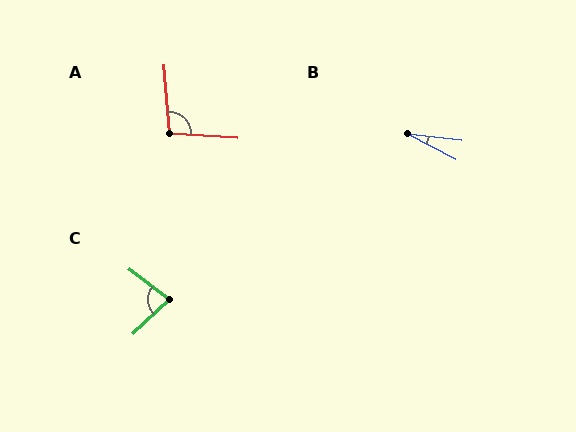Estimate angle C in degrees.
Approximately 80 degrees.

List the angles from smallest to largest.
B (21°), C (80°), A (98°).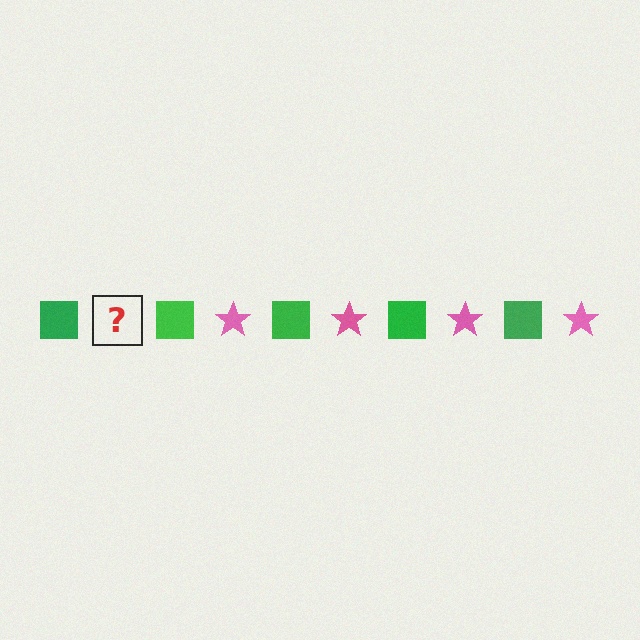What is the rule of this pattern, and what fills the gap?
The rule is that the pattern alternates between green square and pink star. The gap should be filled with a pink star.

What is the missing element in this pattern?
The missing element is a pink star.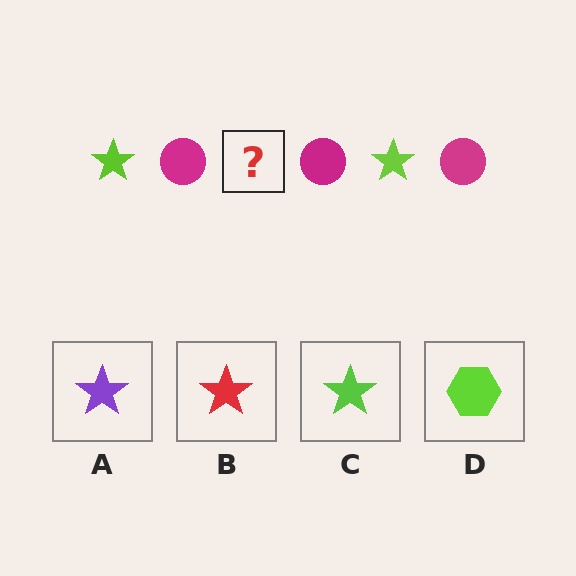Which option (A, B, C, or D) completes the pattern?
C.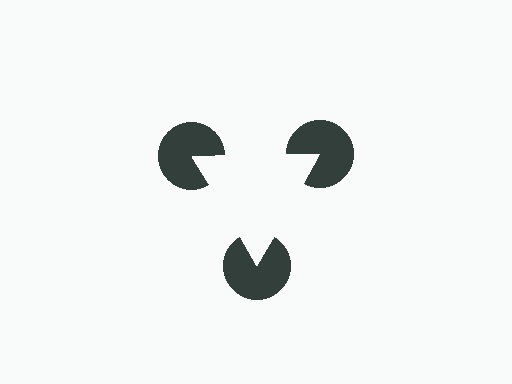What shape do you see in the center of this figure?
An illusory triangle — its edges are inferred from the aligned wedge cuts in the pac-man discs, not physically drawn.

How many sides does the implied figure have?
3 sides.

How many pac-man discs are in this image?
There are 3 — one at each vertex of the illusory triangle.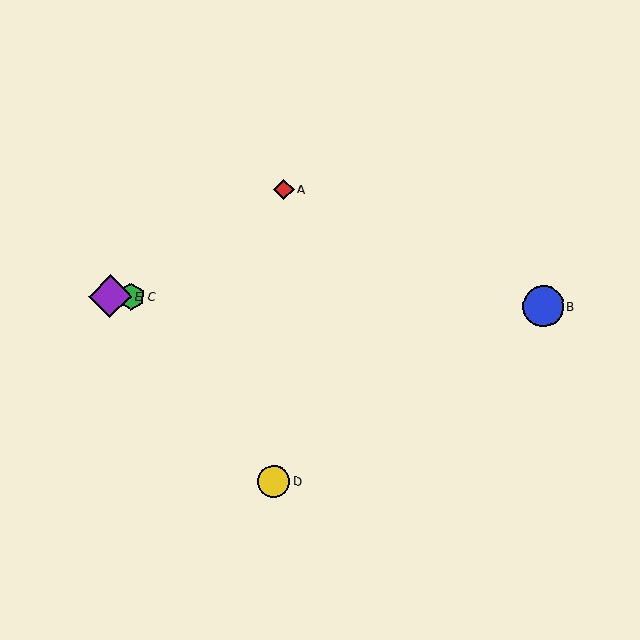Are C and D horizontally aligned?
No, C is at y≈297 and D is at y≈481.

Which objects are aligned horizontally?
Objects B, C, E are aligned horizontally.